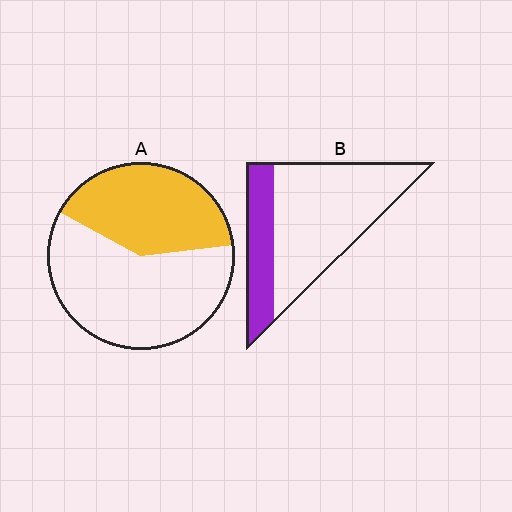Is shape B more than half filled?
No.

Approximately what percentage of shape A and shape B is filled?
A is approximately 40% and B is approximately 25%.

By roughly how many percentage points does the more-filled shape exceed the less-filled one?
By roughly 15 percentage points (A over B).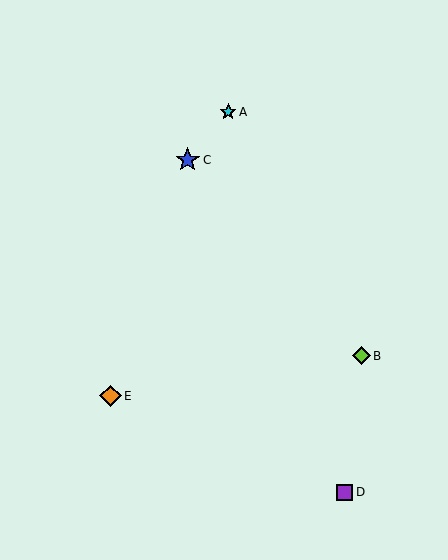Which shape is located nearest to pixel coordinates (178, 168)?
The blue star (labeled C) at (188, 160) is nearest to that location.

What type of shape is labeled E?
Shape E is an orange diamond.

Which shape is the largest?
The blue star (labeled C) is the largest.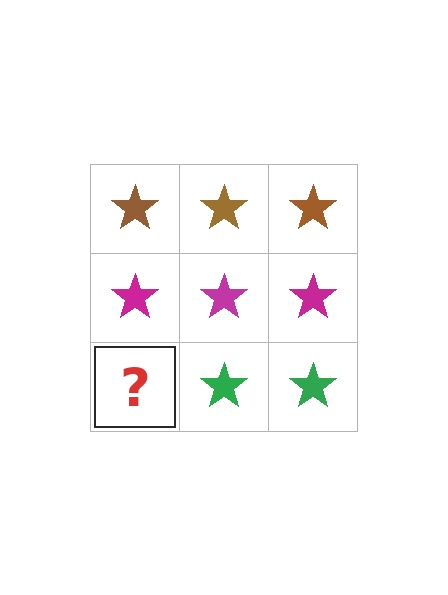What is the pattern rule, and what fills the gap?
The rule is that each row has a consistent color. The gap should be filled with a green star.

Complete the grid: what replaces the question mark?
The question mark should be replaced with a green star.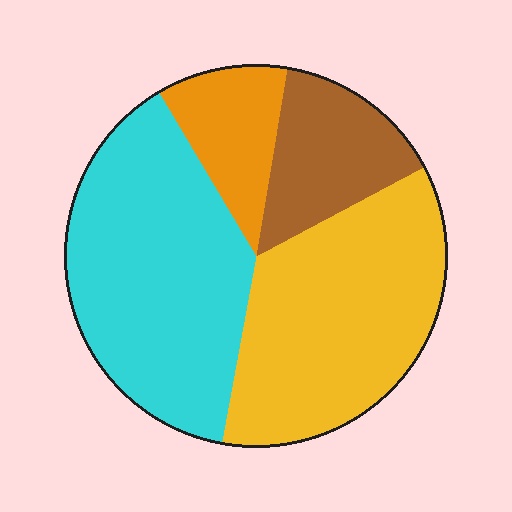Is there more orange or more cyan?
Cyan.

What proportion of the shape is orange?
Orange covers 11% of the shape.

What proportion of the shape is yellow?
Yellow takes up about three eighths (3/8) of the shape.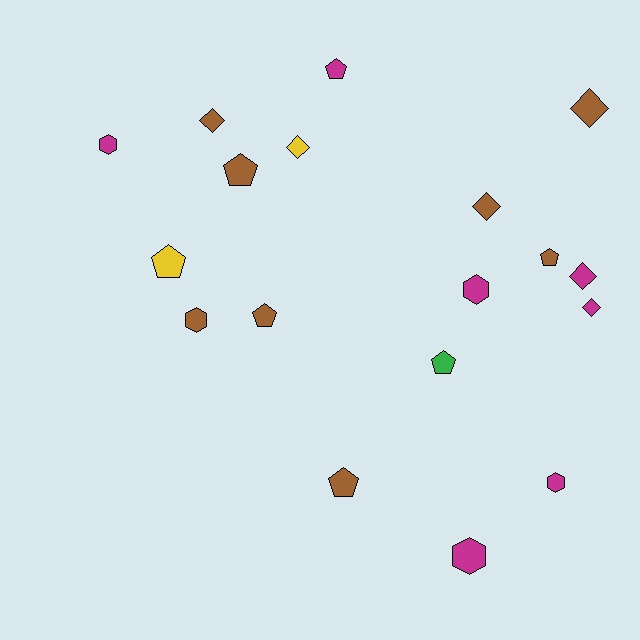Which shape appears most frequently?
Pentagon, with 7 objects.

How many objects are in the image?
There are 18 objects.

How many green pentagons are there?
There is 1 green pentagon.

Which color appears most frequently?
Brown, with 8 objects.